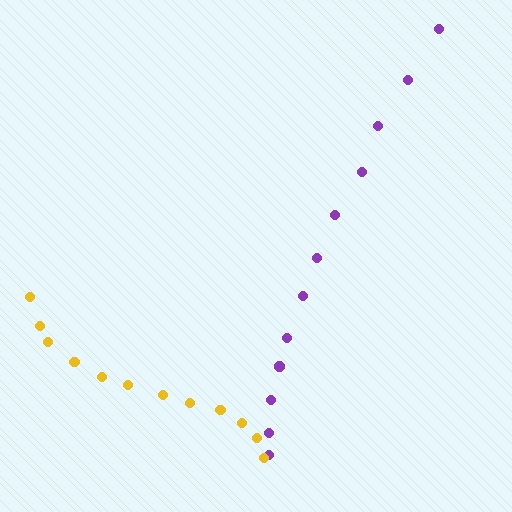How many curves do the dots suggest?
There are 2 distinct paths.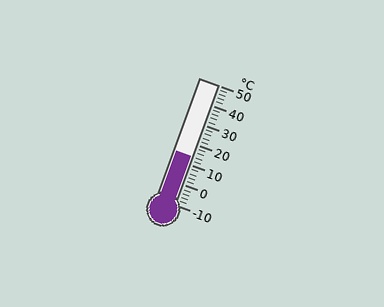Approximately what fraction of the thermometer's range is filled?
The thermometer is filled to approximately 40% of its range.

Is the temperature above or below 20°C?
The temperature is below 20°C.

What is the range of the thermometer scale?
The thermometer scale ranges from -10°C to 50°C.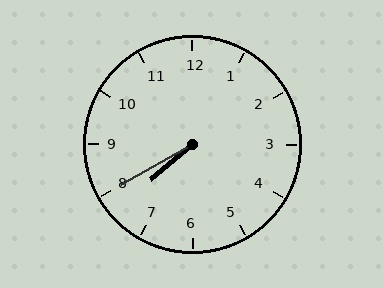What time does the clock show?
7:40.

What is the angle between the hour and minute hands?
Approximately 10 degrees.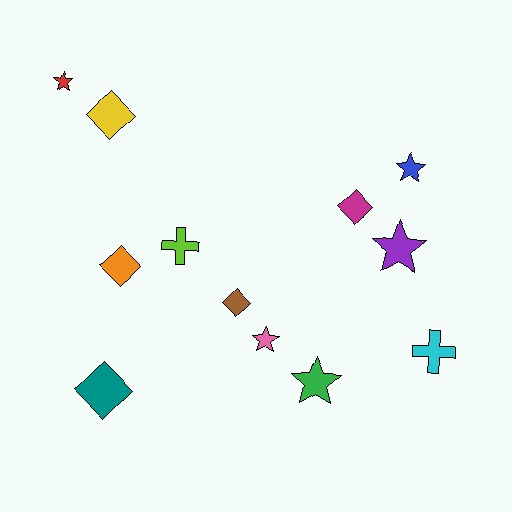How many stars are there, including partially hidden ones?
There are 5 stars.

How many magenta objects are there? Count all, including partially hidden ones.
There is 1 magenta object.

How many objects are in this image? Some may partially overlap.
There are 12 objects.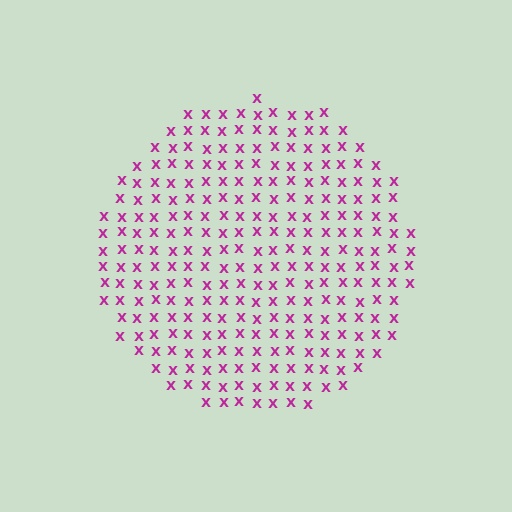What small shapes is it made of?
It is made of small letter X's.